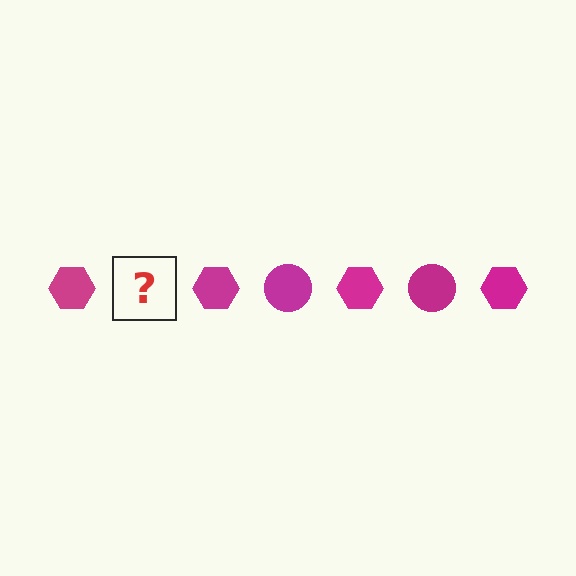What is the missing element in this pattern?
The missing element is a magenta circle.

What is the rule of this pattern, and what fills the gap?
The rule is that the pattern cycles through hexagon, circle shapes in magenta. The gap should be filled with a magenta circle.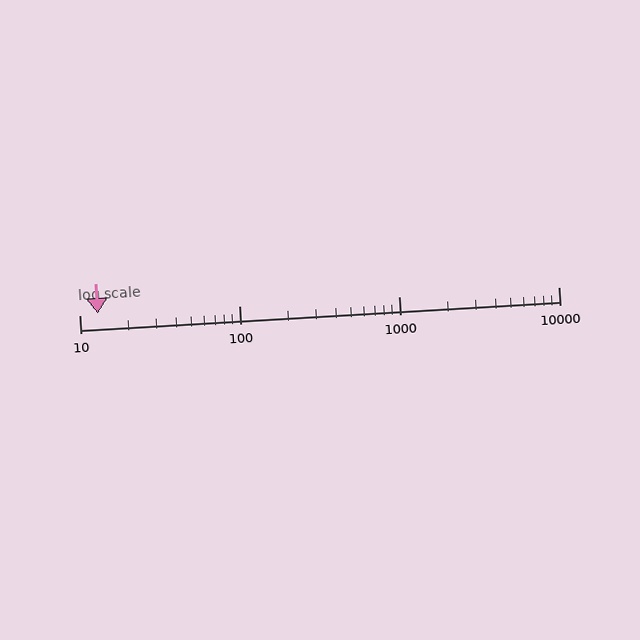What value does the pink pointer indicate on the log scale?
The pointer indicates approximately 13.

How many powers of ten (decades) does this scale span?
The scale spans 3 decades, from 10 to 10000.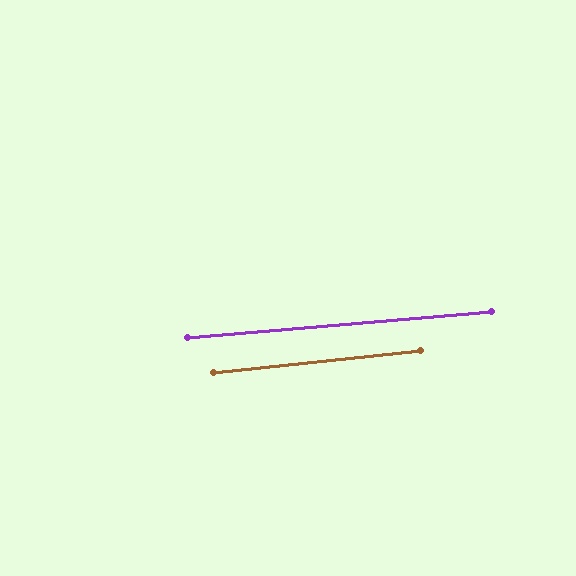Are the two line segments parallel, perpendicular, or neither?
Parallel — their directions differ by only 1.3°.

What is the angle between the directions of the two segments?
Approximately 1 degree.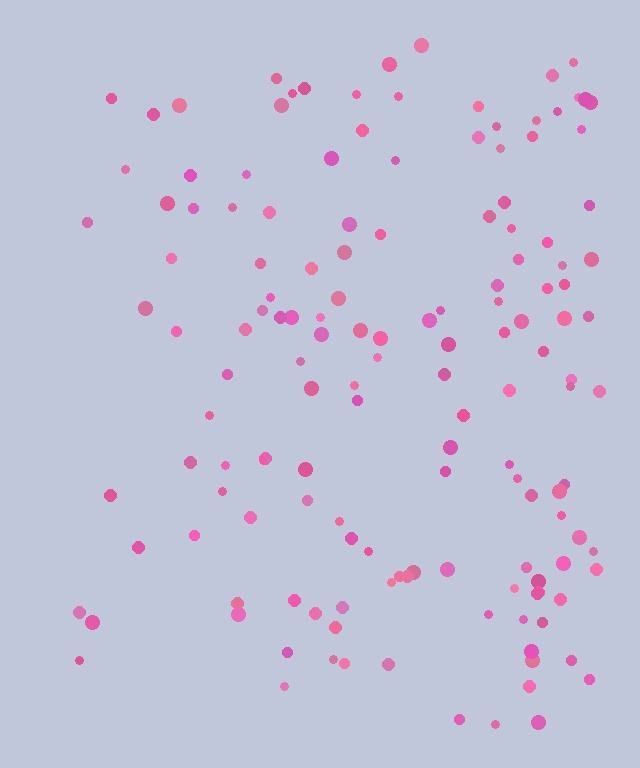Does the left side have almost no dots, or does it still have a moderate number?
Still a moderate number, just noticeably fewer than the right.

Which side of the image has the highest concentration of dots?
The right.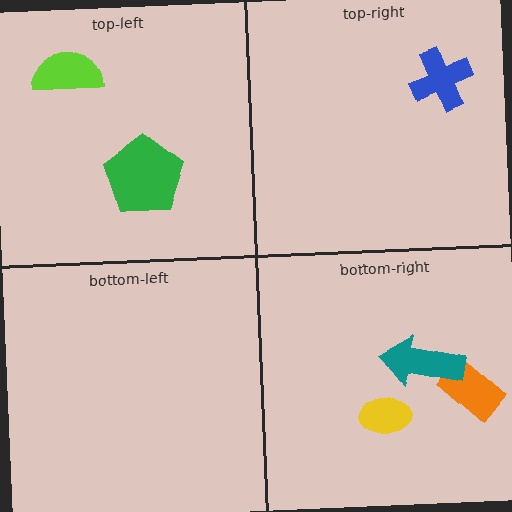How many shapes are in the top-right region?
1.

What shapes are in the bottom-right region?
The orange rectangle, the teal arrow, the yellow ellipse.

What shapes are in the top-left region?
The lime semicircle, the green pentagon.